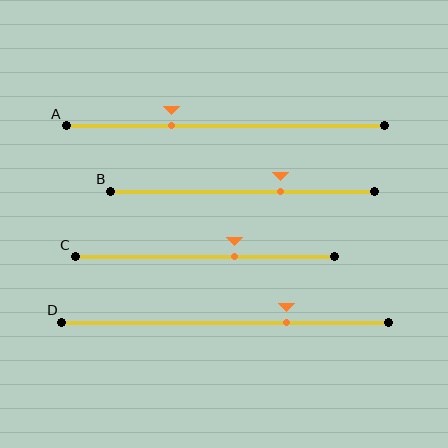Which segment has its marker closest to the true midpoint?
Segment C has its marker closest to the true midpoint.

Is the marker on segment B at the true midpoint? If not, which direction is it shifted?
No, the marker on segment B is shifted to the right by about 14% of the segment length.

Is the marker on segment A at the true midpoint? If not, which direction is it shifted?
No, the marker on segment A is shifted to the left by about 17% of the segment length.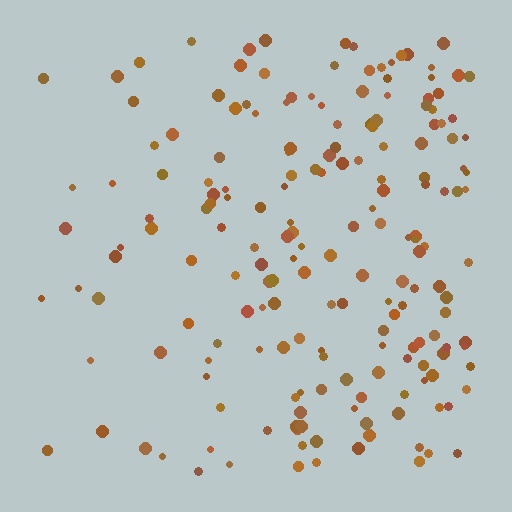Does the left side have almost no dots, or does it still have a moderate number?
Still a moderate number, just noticeably fewer than the right.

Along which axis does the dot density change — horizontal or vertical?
Horizontal.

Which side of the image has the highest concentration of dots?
The right.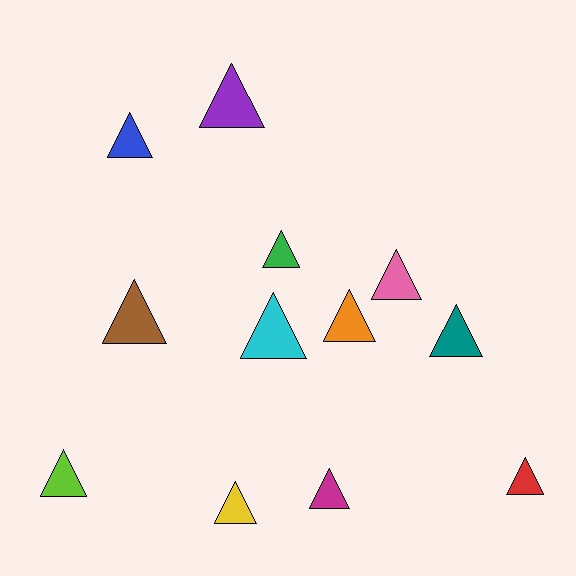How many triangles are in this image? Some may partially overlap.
There are 12 triangles.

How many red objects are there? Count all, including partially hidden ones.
There is 1 red object.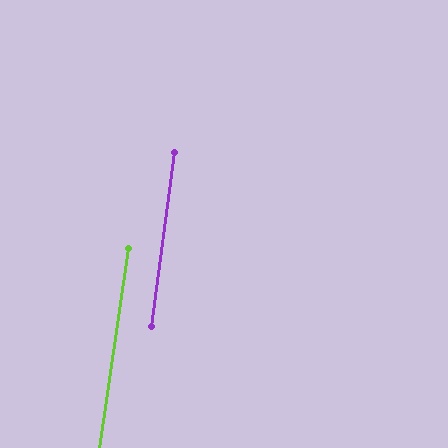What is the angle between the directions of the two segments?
Approximately 1 degree.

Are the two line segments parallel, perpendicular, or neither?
Parallel — their directions differ by only 0.7°.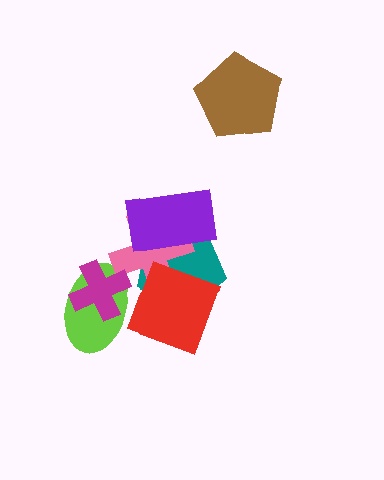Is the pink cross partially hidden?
Yes, it is partially covered by another shape.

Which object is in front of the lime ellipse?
The magenta cross is in front of the lime ellipse.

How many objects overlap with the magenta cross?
2 objects overlap with the magenta cross.